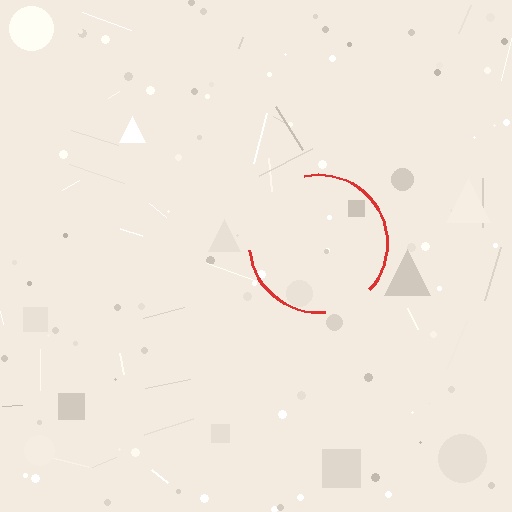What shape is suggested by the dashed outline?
The dashed outline suggests a circle.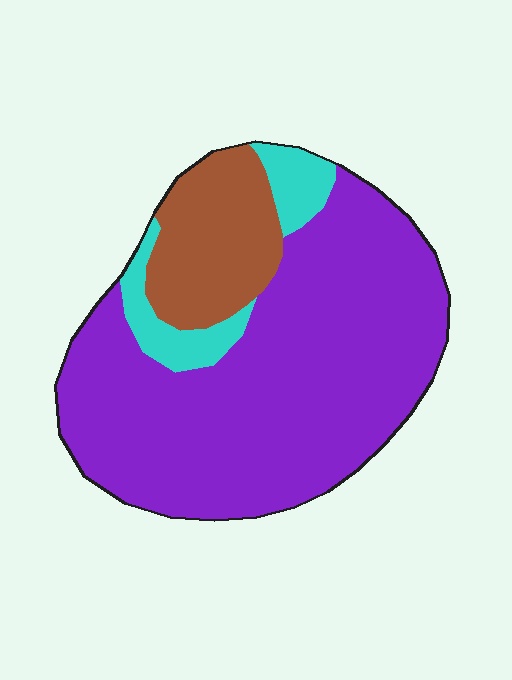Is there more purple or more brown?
Purple.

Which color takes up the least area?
Cyan, at roughly 10%.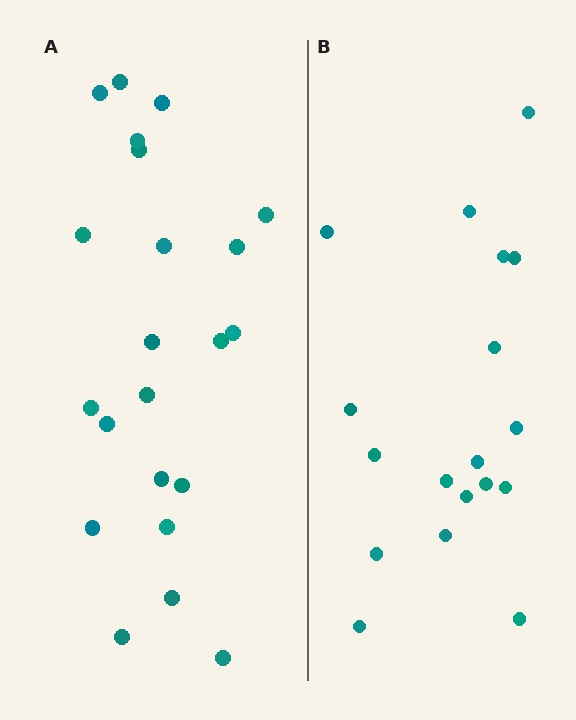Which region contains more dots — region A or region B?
Region A (the left region) has more dots.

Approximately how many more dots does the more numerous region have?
Region A has about 4 more dots than region B.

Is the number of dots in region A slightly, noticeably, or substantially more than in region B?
Region A has only slightly more — the two regions are fairly close. The ratio is roughly 1.2 to 1.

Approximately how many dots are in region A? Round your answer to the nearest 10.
About 20 dots. (The exact count is 22, which rounds to 20.)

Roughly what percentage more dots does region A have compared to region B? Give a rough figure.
About 20% more.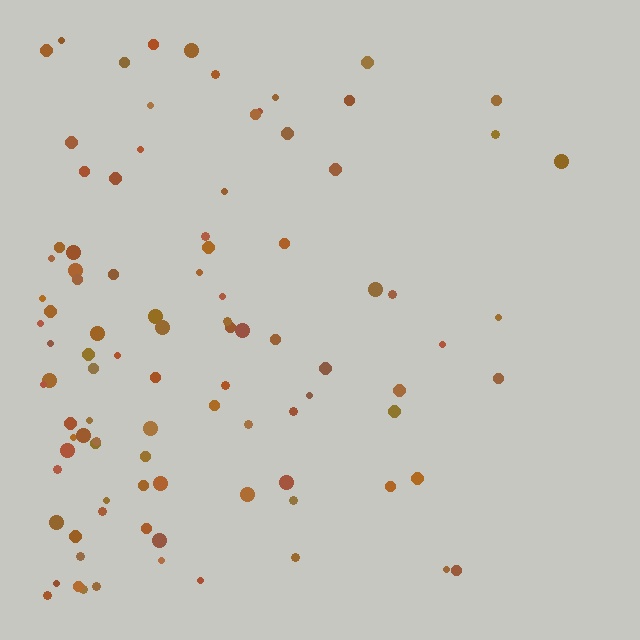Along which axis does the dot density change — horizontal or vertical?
Horizontal.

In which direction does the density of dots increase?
From right to left, with the left side densest.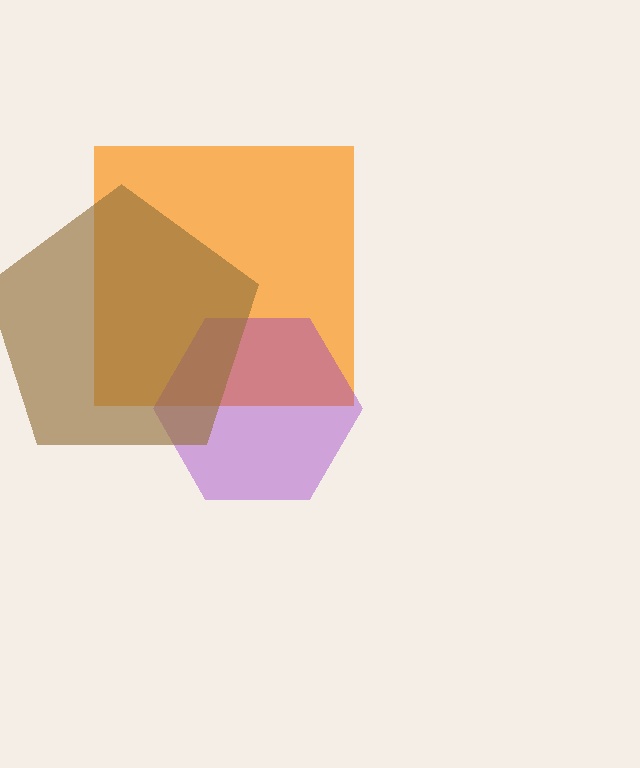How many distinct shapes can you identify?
There are 3 distinct shapes: an orange square, a purple hexagon, a brown pentagon.